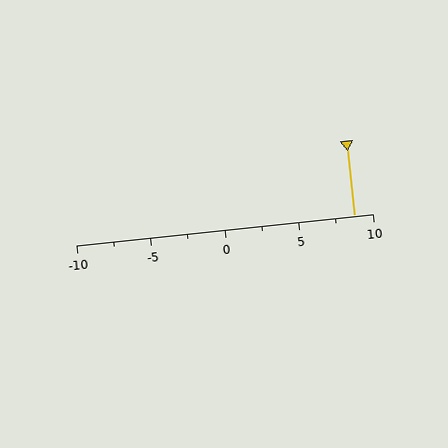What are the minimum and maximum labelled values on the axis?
The axis runs from -10 to 10.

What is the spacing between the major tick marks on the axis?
The major ticks are spaced 5 apart.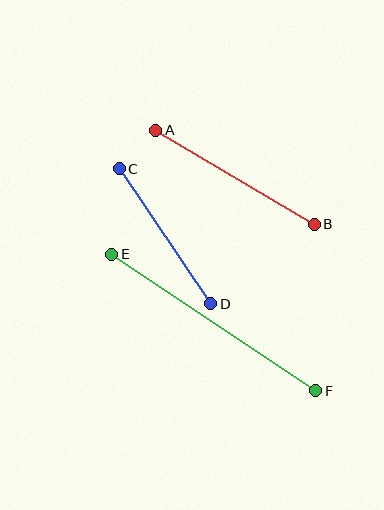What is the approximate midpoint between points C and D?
The midpoint is at approximately (165, 236) pixels.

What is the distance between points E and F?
The distance is approximately 245 pixels.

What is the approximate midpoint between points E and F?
The midpoint is at approximately (214, 323) pixels.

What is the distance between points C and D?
The distance is approximately 163 pixels.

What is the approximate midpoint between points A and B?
The midpoint is at approximately (235, 177) pixels.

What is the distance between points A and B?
The distance is approximately 184 pixels.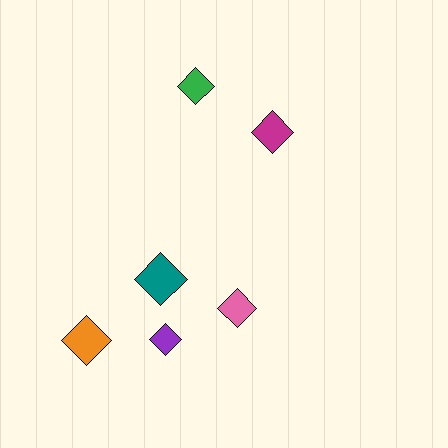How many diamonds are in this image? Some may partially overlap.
There are 6 diamonds.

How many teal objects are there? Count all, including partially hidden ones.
There is 1 teal object.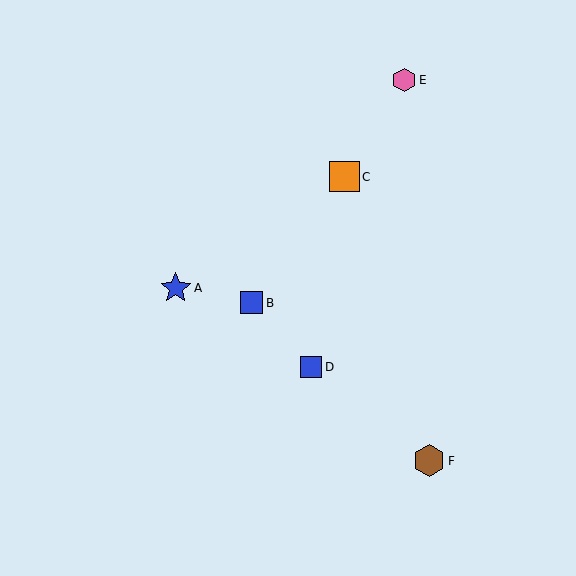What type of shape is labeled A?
Shape A is a blue star.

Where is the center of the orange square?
The center of the orange square is at (344, 177).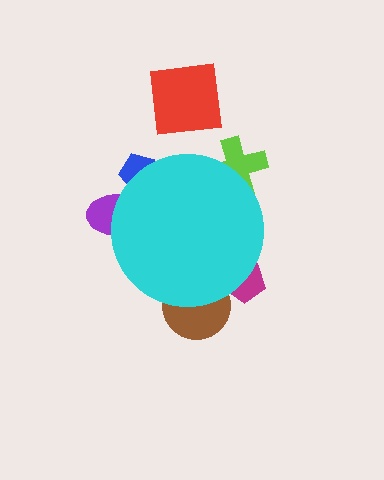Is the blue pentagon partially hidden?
Yes, the blue pentagon is partially hidden behind the cyan circle.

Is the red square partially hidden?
No, the red square is fully visible.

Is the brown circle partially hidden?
Yes, the brown circle is partially hidden behind the cyan circle.